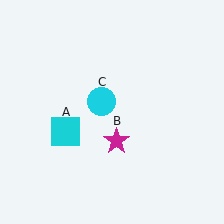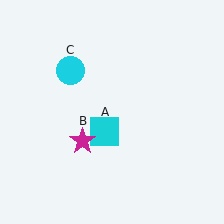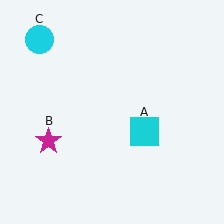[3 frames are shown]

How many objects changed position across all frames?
3 objects changed position: cyan square (object A), magenta star (object B), cyan circle (object C).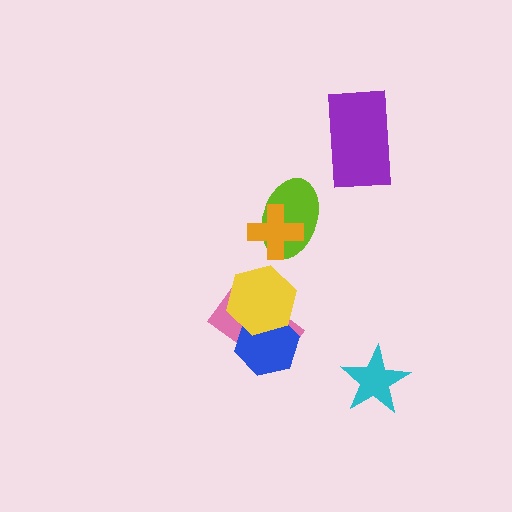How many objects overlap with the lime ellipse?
1 object overlaps with the lime ellipse.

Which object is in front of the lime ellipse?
The orange cross is in front of the lime ellipse.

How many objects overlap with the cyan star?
0 objects overlap with the cyan star.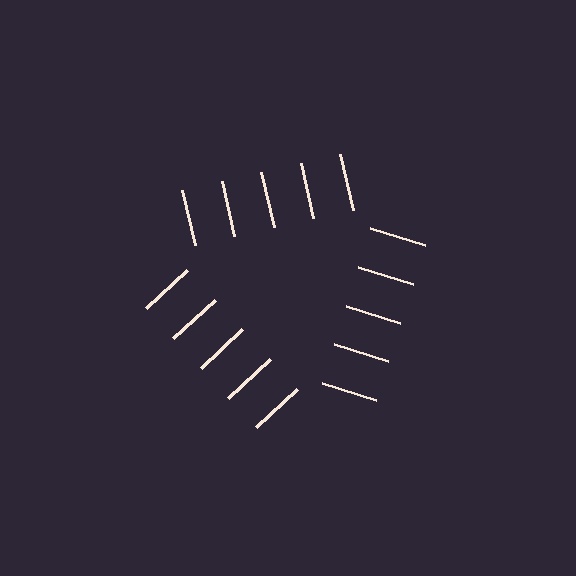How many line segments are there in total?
15 — 5 along each of the 3 edges.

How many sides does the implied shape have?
3 sides — the line-ends trace a triangle.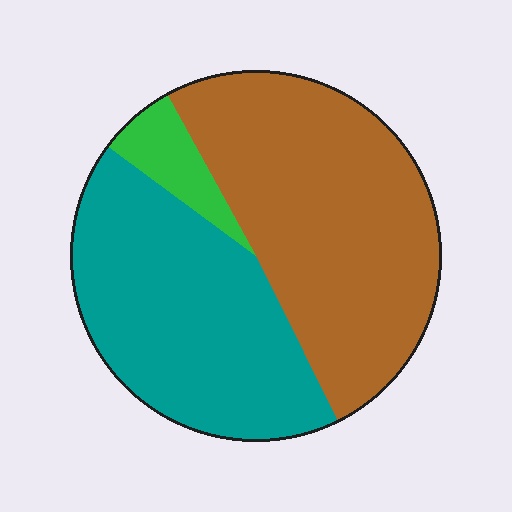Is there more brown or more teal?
Brown.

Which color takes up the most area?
Brown, at roughly 50%.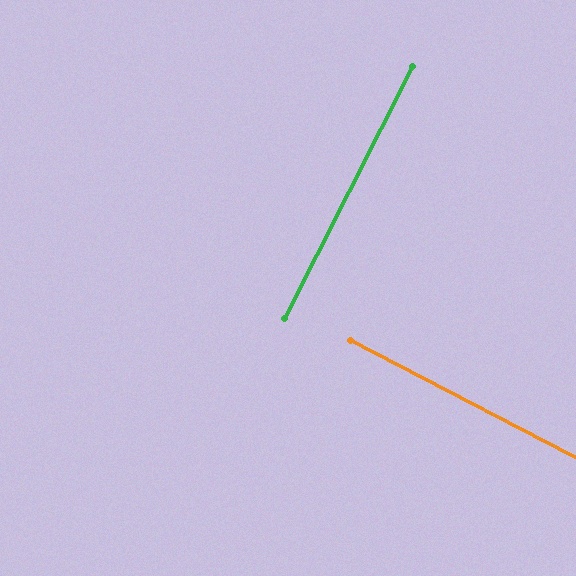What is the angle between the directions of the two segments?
Approximately 89 degrees.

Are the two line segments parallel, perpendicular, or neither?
Perpendicular — they meet at approximately 89°.